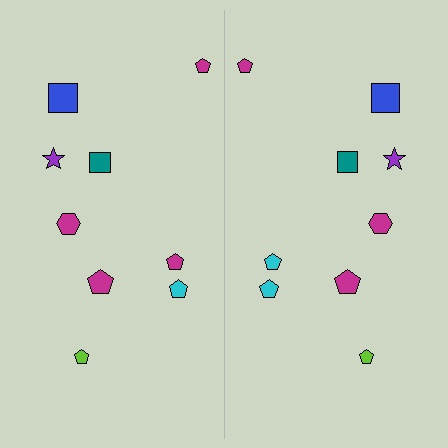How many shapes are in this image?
There are 18 shapes in this image.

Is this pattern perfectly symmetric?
No, the pattern is not perfectly symmetric. The cyan pentagon on the right side breaks the symmetry — its mirror counterpart is magenta.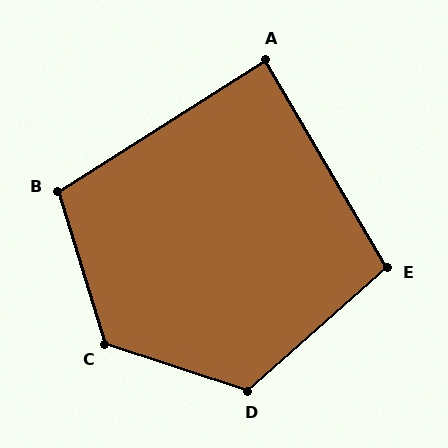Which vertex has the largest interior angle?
C, at approximately 125 degrees.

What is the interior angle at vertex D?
Approximately 120 degrees (obtuse).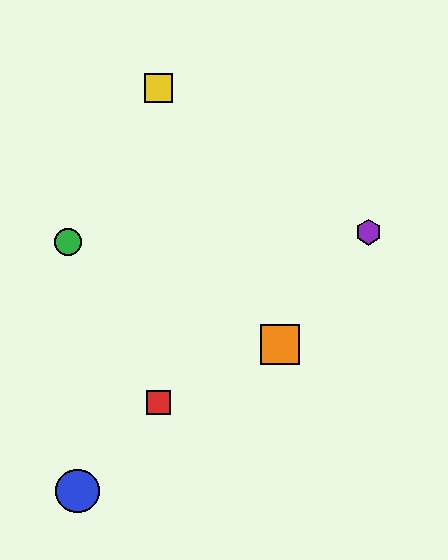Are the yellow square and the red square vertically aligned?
Yes, both are at x≈159.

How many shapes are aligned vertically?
2 shapes (the red square, the yellow square) are aligned vertically.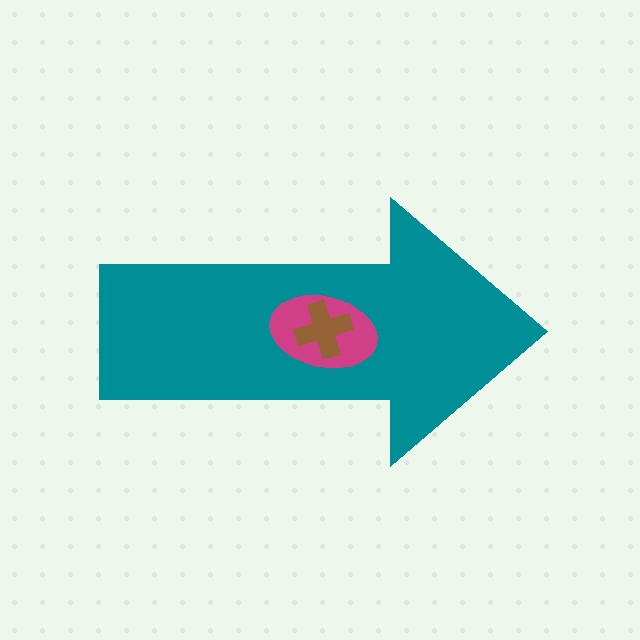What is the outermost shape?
The teal arrow.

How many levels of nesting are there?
3.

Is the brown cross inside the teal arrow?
Yes.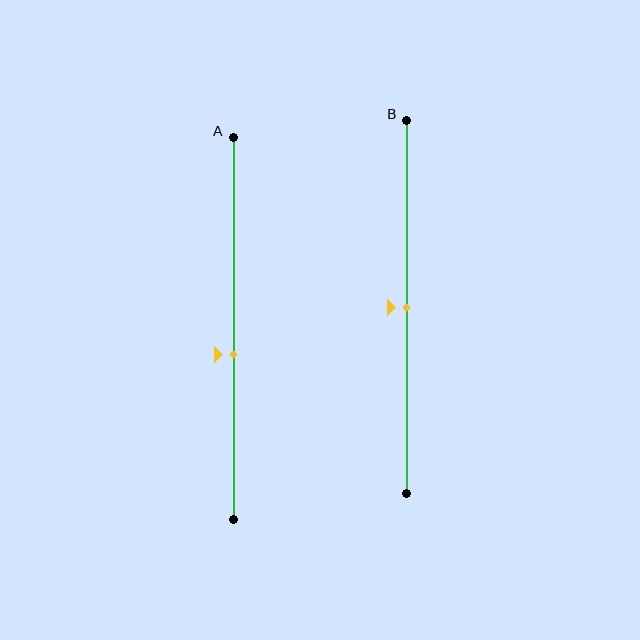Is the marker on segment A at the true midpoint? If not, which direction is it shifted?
No, the marker on segment A is shifted downward by about 7% of the segment length.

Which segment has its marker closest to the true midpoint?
Segment B has its marker closest to the true midpoint.